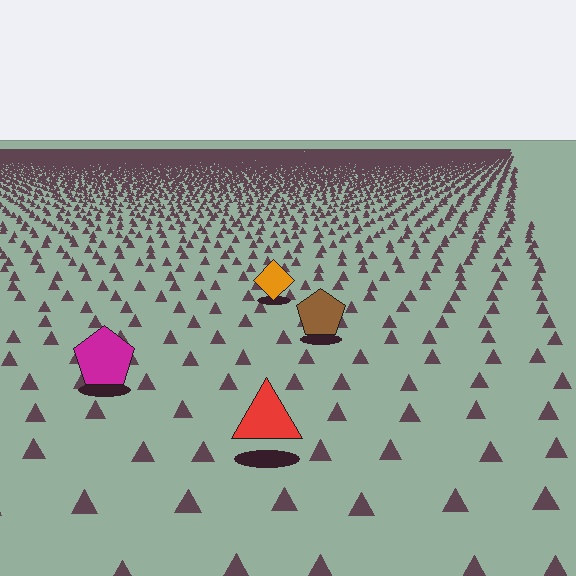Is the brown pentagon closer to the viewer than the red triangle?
No. The red triangle is closer — you can tell from the texture gradient: the ground texture is coarser near it.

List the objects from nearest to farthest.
From nearest to farthest: the red triangle, the magenta pentagon, the brown pentagon, the orange diamond.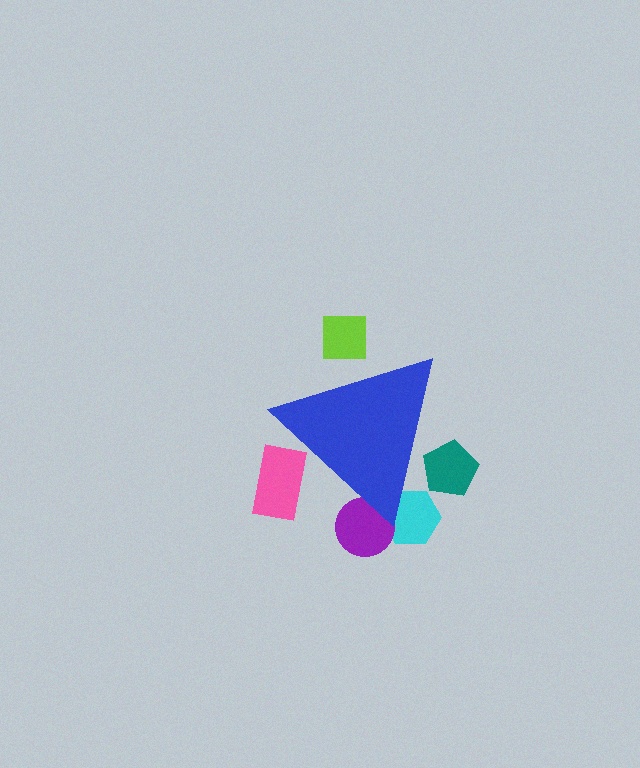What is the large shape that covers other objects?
A blue triangle.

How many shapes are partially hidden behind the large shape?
5 shapes are partially hidden.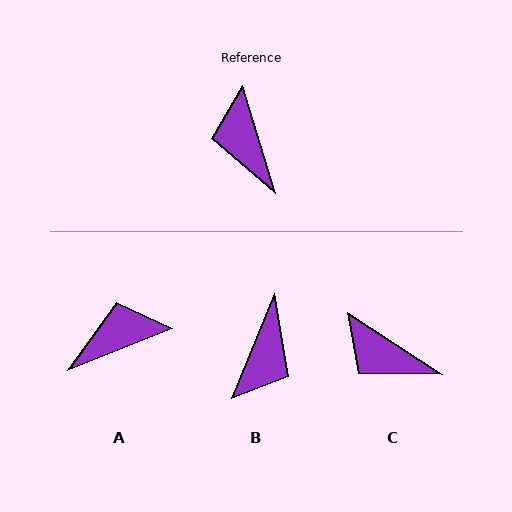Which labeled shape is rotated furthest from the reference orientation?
B, about 140 degrees away.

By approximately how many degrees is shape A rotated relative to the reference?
Approximately 85 degrees clockwise.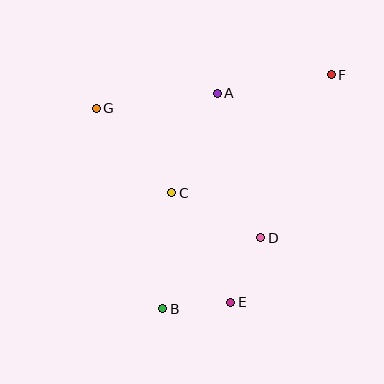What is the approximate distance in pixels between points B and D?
The distance between B and D is approximately 121 pixels.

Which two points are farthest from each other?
Points B and F are farthest from each other.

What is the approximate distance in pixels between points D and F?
The distance between D and F is approximately 177 pixels.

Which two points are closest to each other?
Points B and E are closest to each other.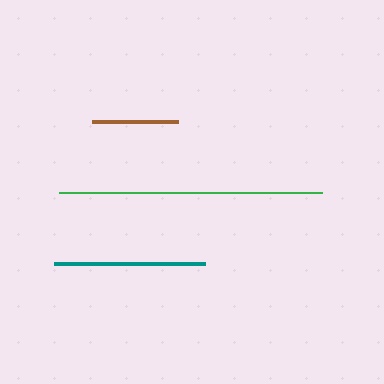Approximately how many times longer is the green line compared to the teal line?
The green line is approximately 1.7 times the length of the teal line.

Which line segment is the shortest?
The brown line is the shortest at approximately 86 pixels.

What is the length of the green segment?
The green segment is approximately 263 pixels long.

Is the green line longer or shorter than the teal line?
The green line is longer than the teal line.